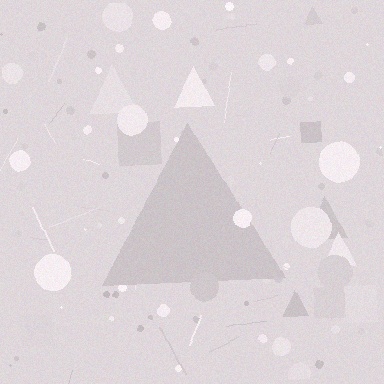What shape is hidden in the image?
A triangle is hidden in the image.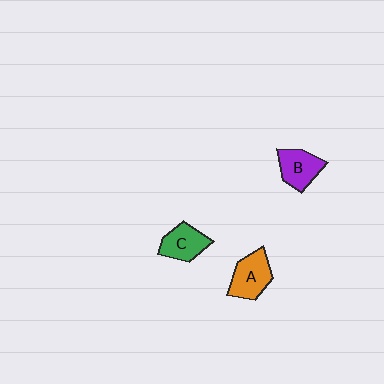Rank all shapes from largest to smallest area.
From largest to smallest: A (orange), B (purple), C (green).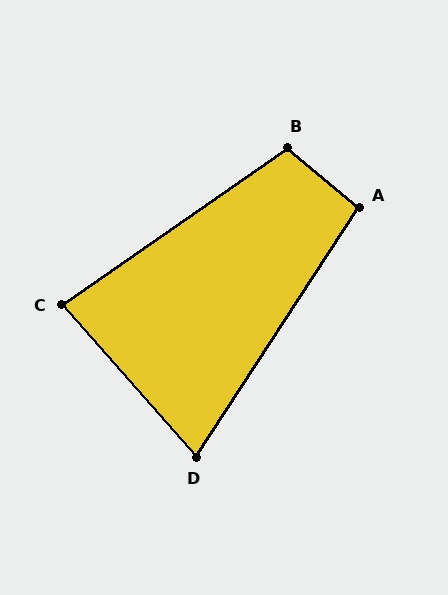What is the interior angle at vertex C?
Approximately 83 degrees (acute).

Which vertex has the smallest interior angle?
D, at approximately 75 degrees.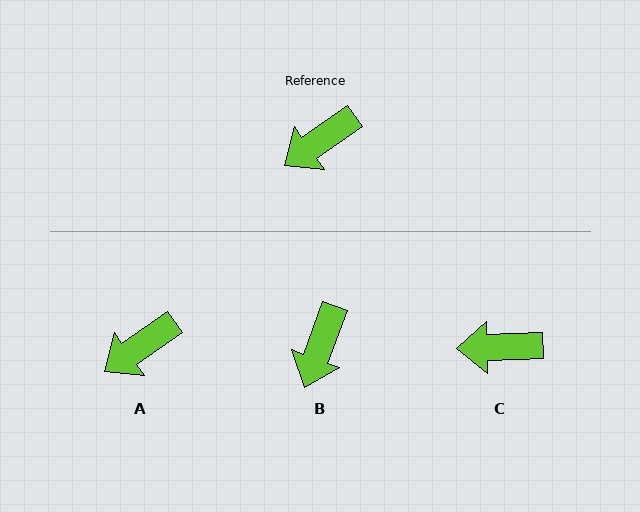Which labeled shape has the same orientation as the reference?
A.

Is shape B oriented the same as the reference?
No, it is off by about 35 degrees.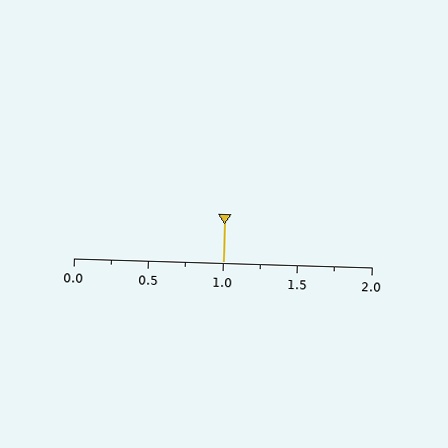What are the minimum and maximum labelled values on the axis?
The axis runs from 0.0 to 2.0.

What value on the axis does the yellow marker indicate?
The marker indicates approximately 1.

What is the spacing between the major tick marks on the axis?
The major ticks are spaced 0.5 apart.